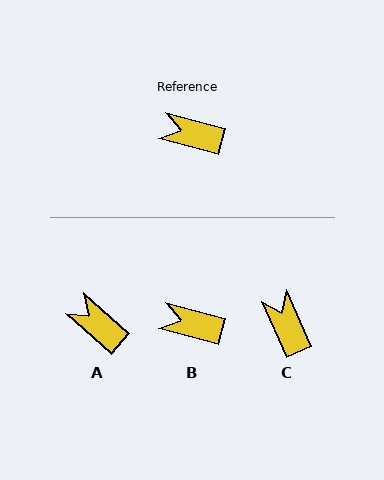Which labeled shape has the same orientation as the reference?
B.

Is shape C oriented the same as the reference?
No, it is off by about 51 degrees.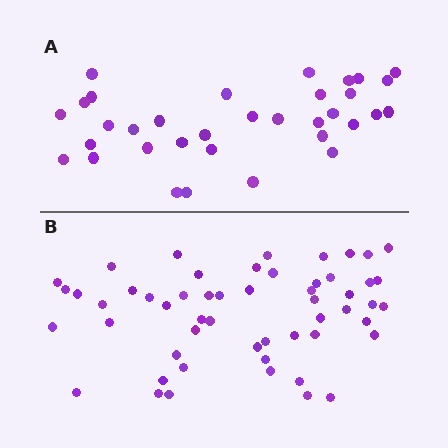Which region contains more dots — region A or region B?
Region B (the bottom region) has more dots.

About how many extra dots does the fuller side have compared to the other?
Region B has approximately 20 more dots than region A.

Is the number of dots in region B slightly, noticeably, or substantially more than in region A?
Region B has substantially more. The ratio is roughly 1.6 to 1.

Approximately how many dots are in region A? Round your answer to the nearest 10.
About 30 dots. (The exact count is 34, which rounds to 30.)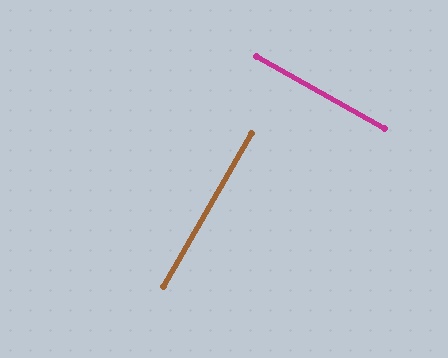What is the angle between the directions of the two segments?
Approximately 89 degrees.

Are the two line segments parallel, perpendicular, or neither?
Perpendicular — they meet at approximately 89°.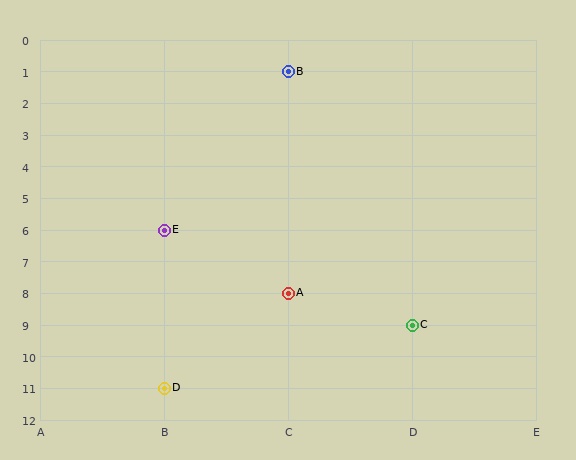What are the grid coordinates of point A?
Point A is at grid coordinates (C, 8).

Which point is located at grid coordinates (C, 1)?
Point B is at (C, 1).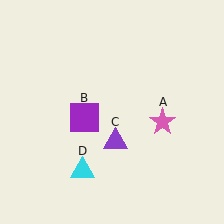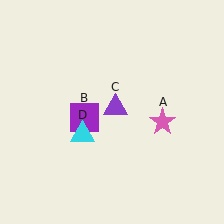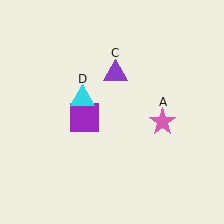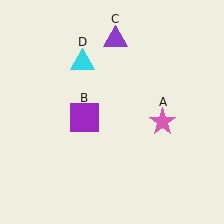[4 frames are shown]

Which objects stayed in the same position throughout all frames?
Pink star (object A) and purple square (object B) remained stationary.